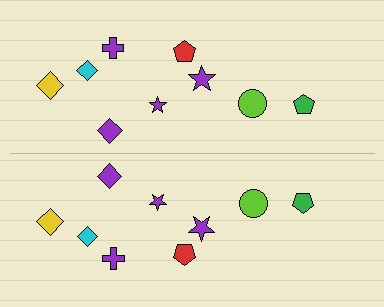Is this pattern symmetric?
Yes, this pattern has bilateral (reflection) symmetry.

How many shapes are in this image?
There are 18 shapes in this image.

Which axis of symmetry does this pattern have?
The pattern has a horizontal axis of symmetry running through the center of the image.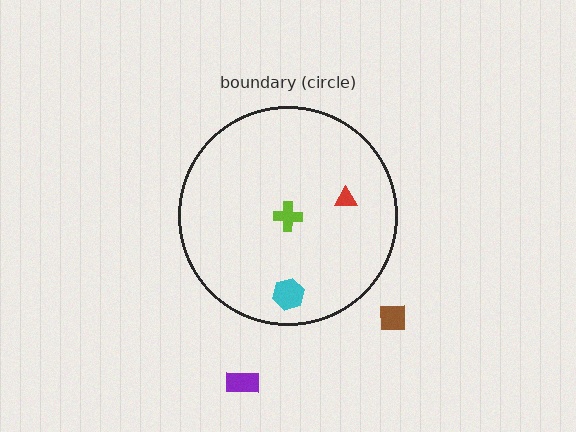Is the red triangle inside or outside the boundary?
Inside.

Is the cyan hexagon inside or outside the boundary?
Inside.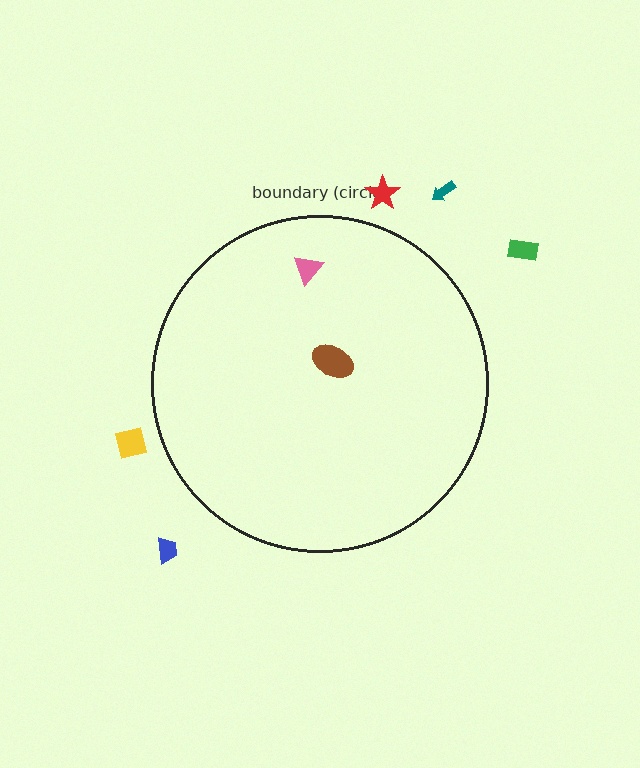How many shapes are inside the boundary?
2 inside, 5 outside.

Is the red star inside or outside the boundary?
Outside.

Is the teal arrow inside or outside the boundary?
Outside.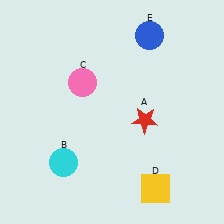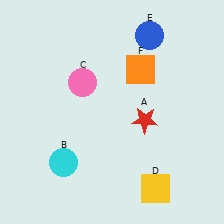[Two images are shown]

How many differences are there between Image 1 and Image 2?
There is 1 difference between the two images.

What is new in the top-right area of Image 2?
An orange square (F) was added in the top-right area of Image 2.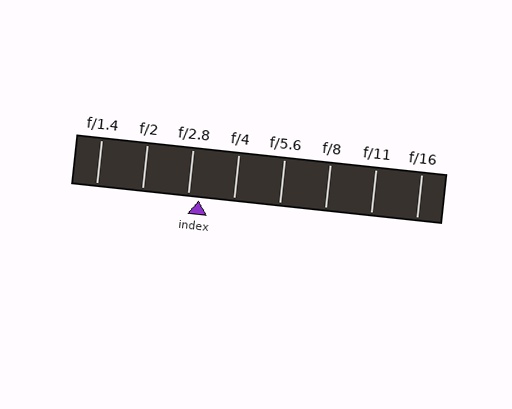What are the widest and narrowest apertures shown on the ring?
The widest aperture shown is f/1.4 and the narrowest is f/16.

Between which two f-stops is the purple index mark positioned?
The index mark is between f/2.8 and f/4.